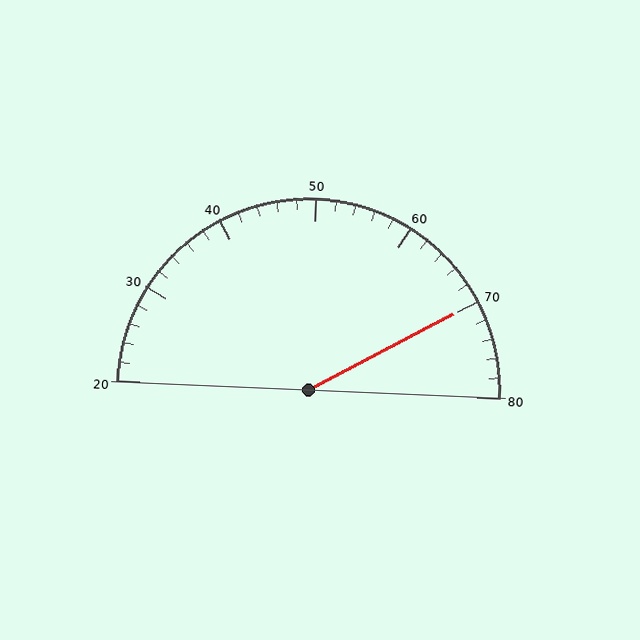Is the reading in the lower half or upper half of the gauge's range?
The reading is in the upper half of the range (20 to 80).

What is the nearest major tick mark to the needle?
The nearest major tick mark is 70.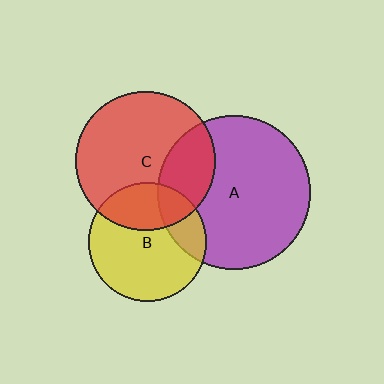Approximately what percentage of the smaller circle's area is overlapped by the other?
Approximately 20%.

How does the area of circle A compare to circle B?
Approximately 1.7 times.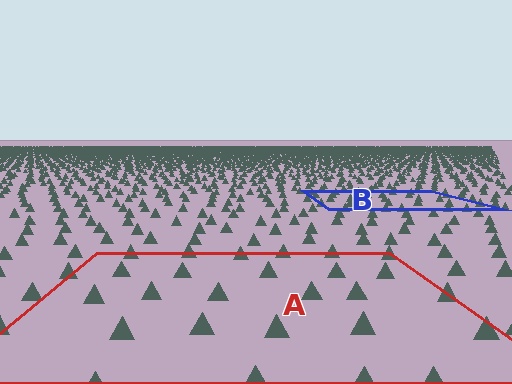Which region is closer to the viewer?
Region A is closer. The texture elements there are larger and more spread out.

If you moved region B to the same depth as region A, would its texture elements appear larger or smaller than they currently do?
They would appear larger. At a closer depth, the same texture elements are projected at a bigger on-screen size.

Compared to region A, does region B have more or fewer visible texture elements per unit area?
Region B has more texture elements per unit area — they are packed more densely because it is farther away.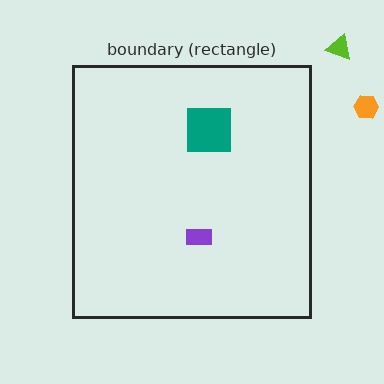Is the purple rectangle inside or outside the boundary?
Inside.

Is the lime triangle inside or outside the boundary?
Outside.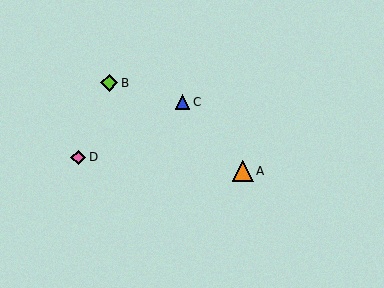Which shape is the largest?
The orange triangle (labeled A) is the largest.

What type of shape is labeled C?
Shape C is a blue triangle.